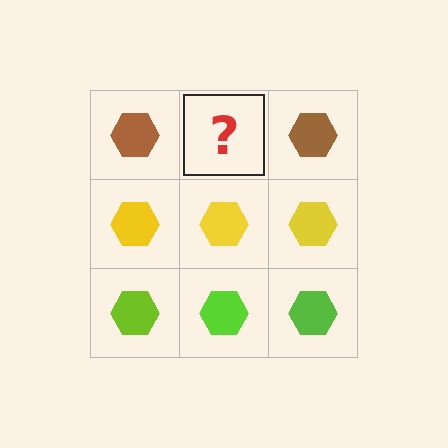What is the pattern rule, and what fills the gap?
The rule is that each row has a consistent color. The gap should be filled with a brown hexagon.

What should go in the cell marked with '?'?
The missing cell should contain a brown hexagon.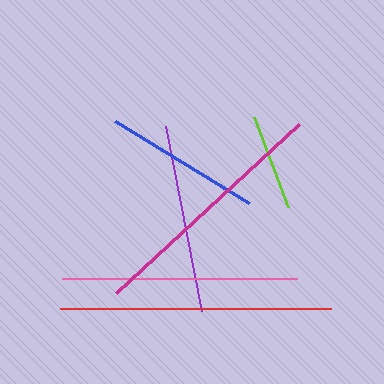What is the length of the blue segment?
The blue segment is approximately 157 pixels long.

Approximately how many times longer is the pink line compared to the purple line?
The pink line is approximately 1.2 times the length of the purple line.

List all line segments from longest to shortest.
From longest to shortest: red, magenta, pink, purple, blue, lime.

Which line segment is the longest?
The red line is the longest at approximately 271 pixels.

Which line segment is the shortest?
The lime line is the shortest at approximately 96 pixels.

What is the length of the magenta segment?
The magenta segment is approximately 249 pixels long.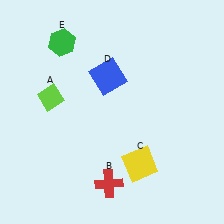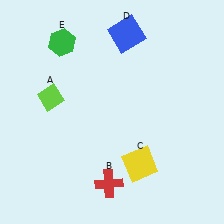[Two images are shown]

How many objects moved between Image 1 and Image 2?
1 object moved between the two images.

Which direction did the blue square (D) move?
The blue square (D) moved up.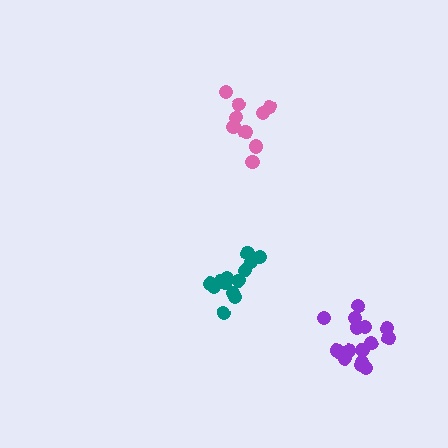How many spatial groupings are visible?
There are 3 spatial groupings.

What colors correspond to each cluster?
The clusters are colored: teal, pink, purple.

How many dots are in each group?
Group 1: 14 dots, Group 2: 10 dots, Group 3: 16 dots (40 total).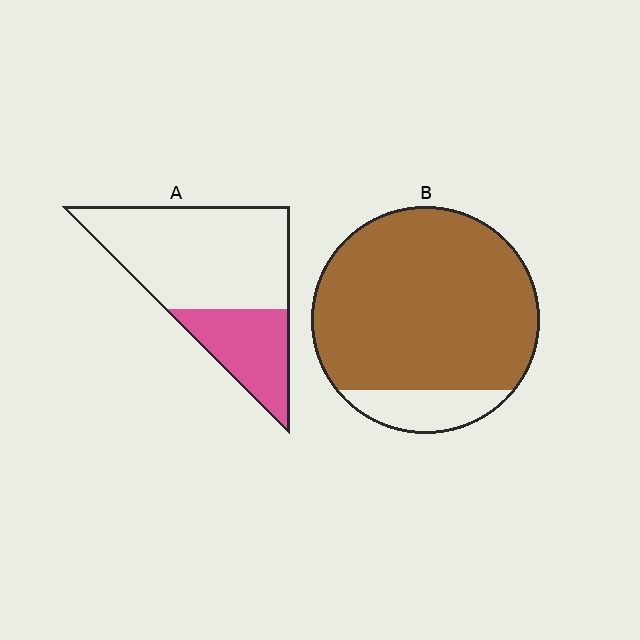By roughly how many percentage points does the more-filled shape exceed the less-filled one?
By roughly 55 percentage points (B over A).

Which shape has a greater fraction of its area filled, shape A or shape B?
Shape B.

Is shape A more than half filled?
No.